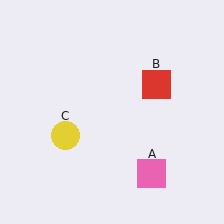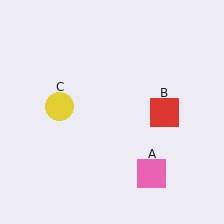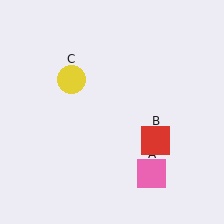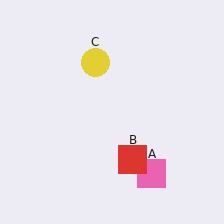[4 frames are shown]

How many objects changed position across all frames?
2 objects changed position: red square (object B), yellow circle (object C).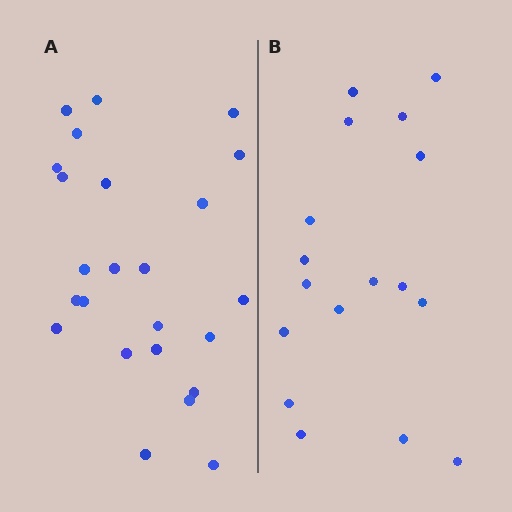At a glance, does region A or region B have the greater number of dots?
Region A (the left region) has more dots.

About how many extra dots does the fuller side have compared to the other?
Region A has roughly 8 or so more dots than region B.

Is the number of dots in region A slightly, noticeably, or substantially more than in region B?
Region A has noticeably more, but not dramatically so. The ratio is roughly 1.4 to 1.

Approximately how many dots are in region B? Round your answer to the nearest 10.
About 20 dots. (The exact count is 17, which rounds to 20.)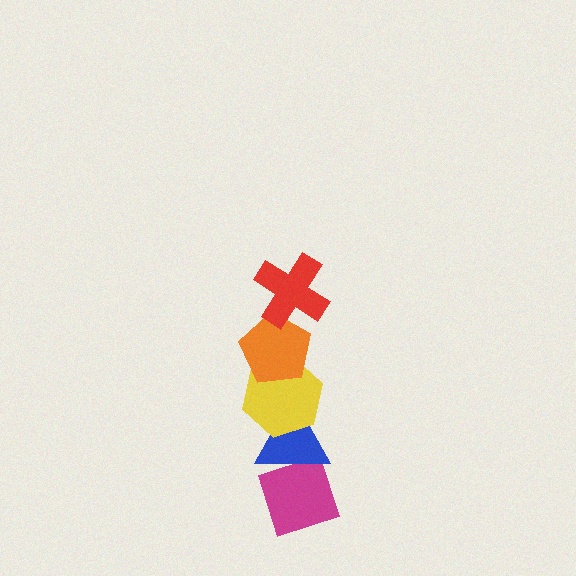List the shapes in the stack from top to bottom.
From top to bottom: the red cross, the orange pentagon, the yellow hexagon, the blue triangle, the magenta diamond.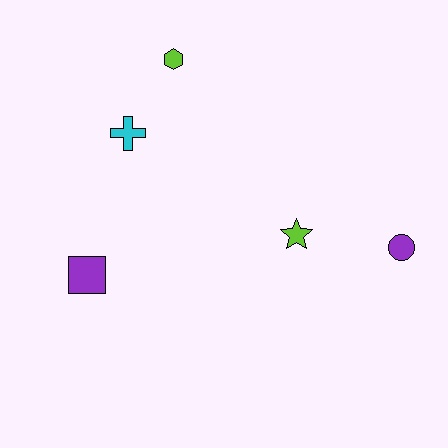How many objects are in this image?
There are 5 objects.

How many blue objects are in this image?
There are no blue objects.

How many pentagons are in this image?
There are no pentagons.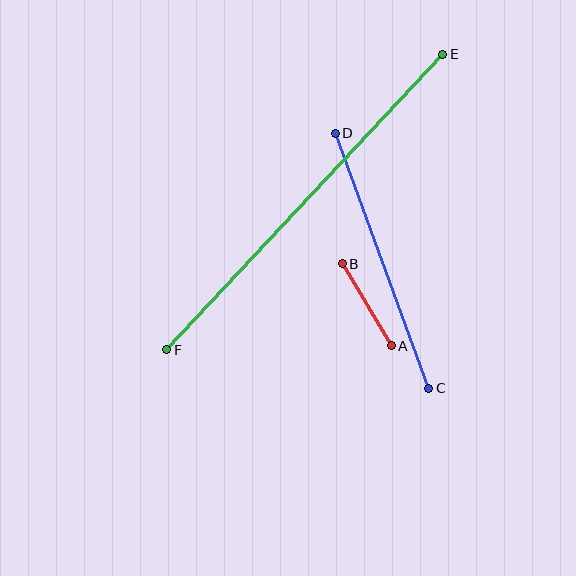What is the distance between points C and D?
The distance is approximately 272 pixels.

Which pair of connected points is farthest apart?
Points E and F are farthest apart.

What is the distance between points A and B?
The distance is approximately 96 pixels.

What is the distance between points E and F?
The distance is approximately 404 pixels.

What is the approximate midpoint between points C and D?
The midpoint is at approximately (382, 261) pixels.